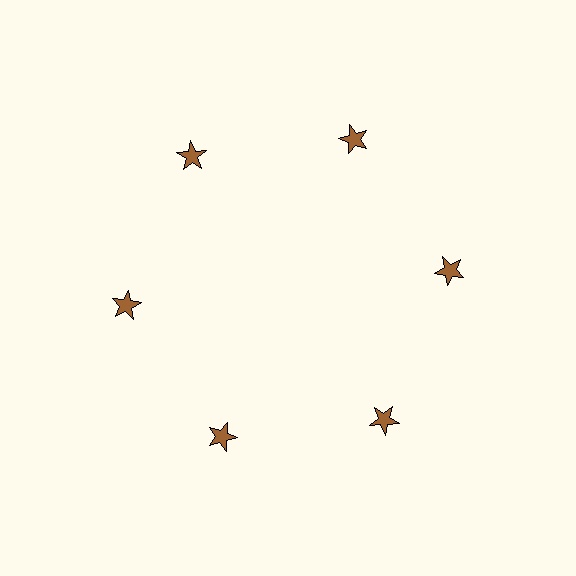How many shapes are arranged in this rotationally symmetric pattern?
There are 6 shapes, arranged in 6 groups of 1.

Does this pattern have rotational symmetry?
Yes, this pattern has 6-fold rotational symmetry. It looks the same after rotating 60 degrees around the center.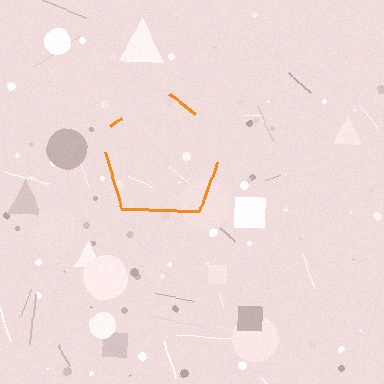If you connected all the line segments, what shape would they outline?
They would outline a pentagon.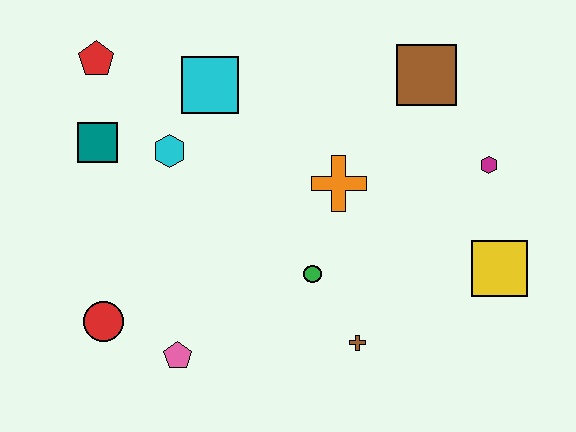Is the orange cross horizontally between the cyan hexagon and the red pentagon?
No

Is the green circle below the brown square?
Yes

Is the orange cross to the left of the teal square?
No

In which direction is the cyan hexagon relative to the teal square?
The cyan hexagon is to the right of the teal square.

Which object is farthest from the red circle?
The magenta hexagon is farthest from the red circle.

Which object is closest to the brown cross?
The green circle is closest to the brown cross.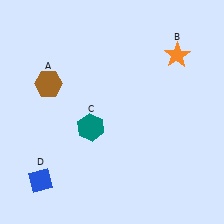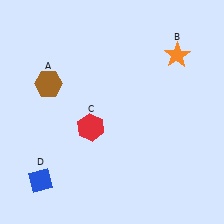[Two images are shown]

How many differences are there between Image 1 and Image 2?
There is 1 difference between the two images.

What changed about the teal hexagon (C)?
In Image 1, C is teal. In Image 2, it changed to red.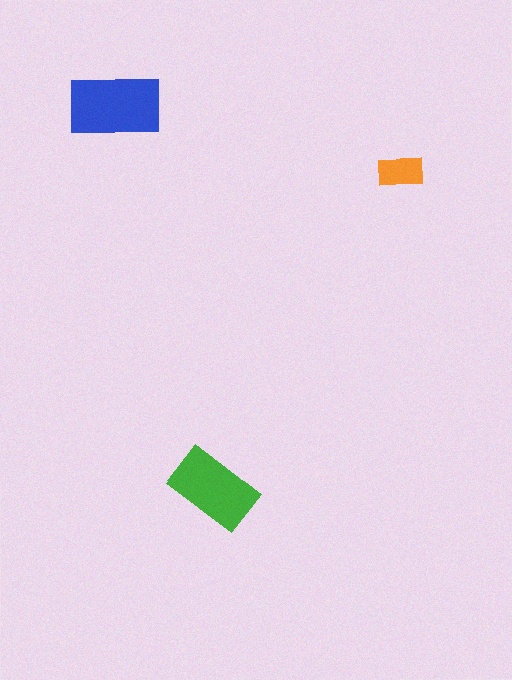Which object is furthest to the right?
The orange rectangle is rightmost.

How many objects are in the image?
There are 3 objects in the image.